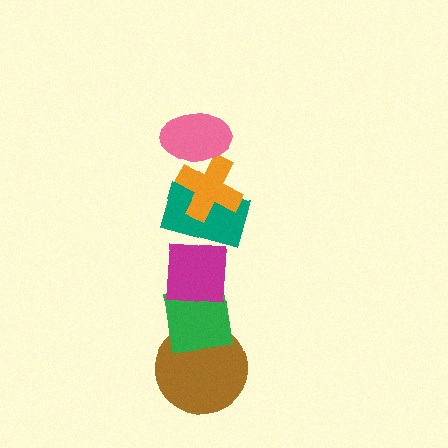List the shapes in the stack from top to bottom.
From top to bottom: the pink ellipse, the orange cross, the teal rectangle, the magenta square, the green square, the brown circle.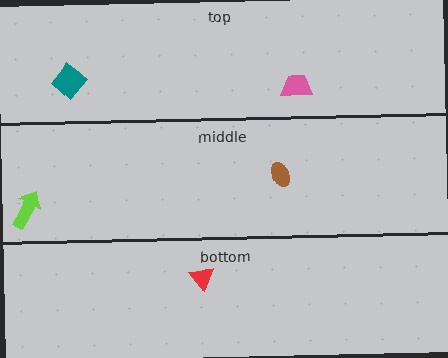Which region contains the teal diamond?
The top region.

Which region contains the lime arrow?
The middle region.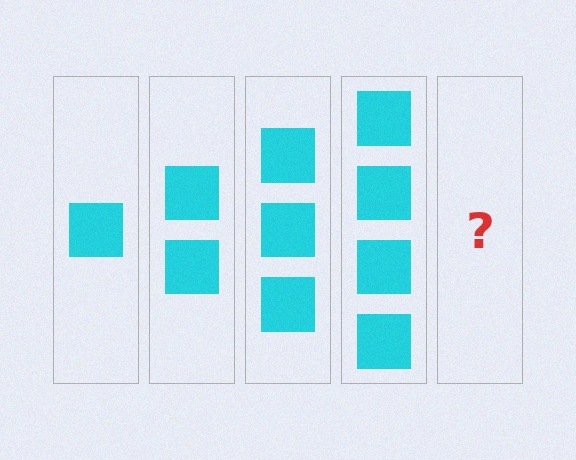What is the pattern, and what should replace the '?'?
The pattern is that each step adds one more square. The '?' should be 5 squares.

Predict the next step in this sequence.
The next step is 5 squares.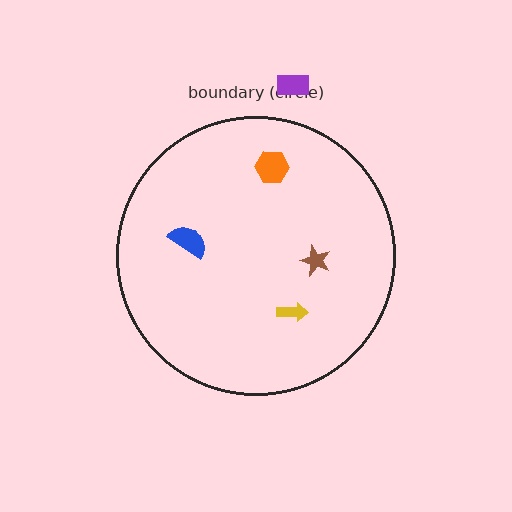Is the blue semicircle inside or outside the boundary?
Inside.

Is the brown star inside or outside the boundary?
Inside.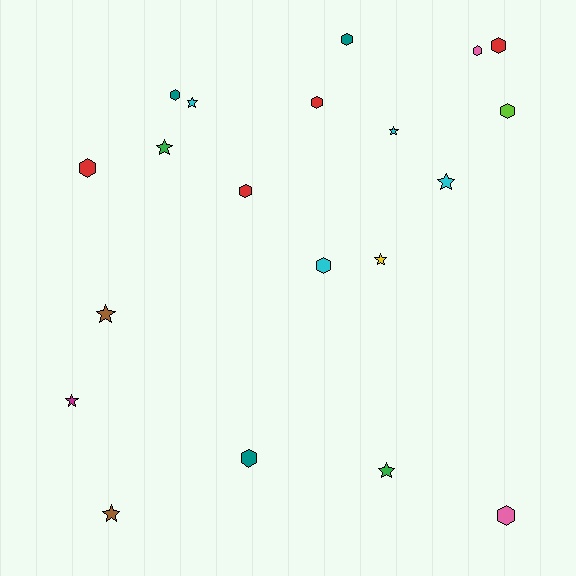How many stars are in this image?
There are 9 stars.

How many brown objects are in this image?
There are 2 brown objects.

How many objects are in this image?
There are 20 objects.